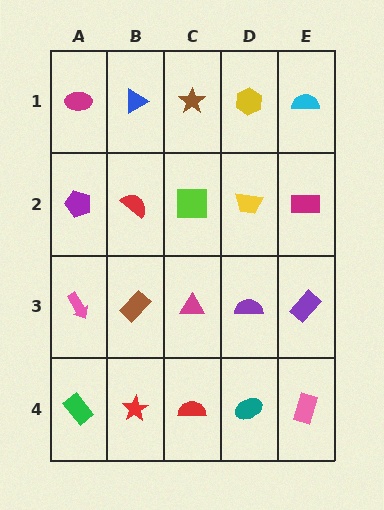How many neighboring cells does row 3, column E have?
3.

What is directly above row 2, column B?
A blue triangle.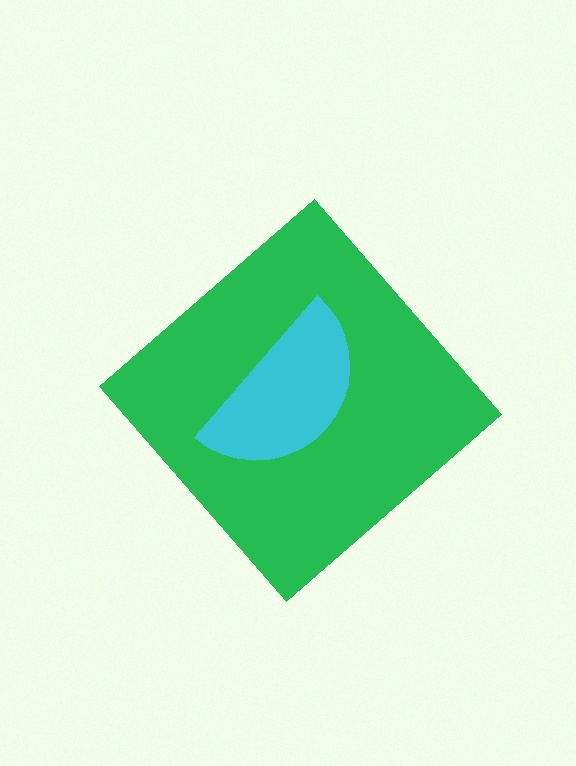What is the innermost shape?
The cyan semicircle.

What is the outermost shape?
The green diamond.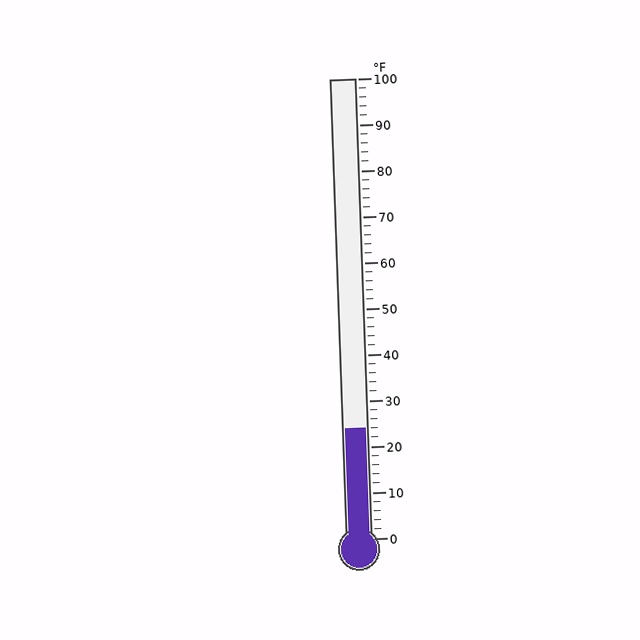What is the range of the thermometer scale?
The thermometer scale ranges from 0°F to 100°F.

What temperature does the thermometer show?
The thermometer shows approximately 24°F.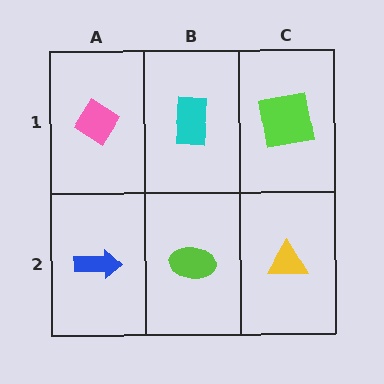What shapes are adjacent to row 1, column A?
A blue arrow (row 2, column A), a cyan rectangle (row 1, column B).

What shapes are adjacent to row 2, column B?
A cyan rectangle (row 1, column B), a blue arrow (row 2, column A), a yellow triangle (row 2, column C).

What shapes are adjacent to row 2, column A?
A pink diamond (row 1, column A), a lime ellipse (row 2, column B).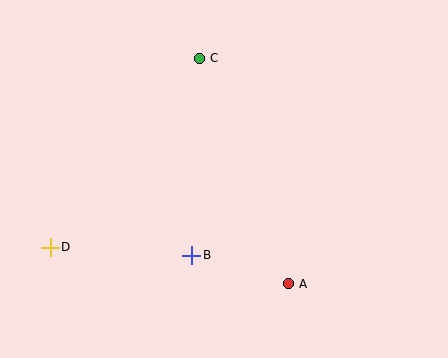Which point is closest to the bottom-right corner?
Point A is closest to the bottom-right corner.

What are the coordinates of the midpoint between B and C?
The midpoint between B and C is at (196, 157).